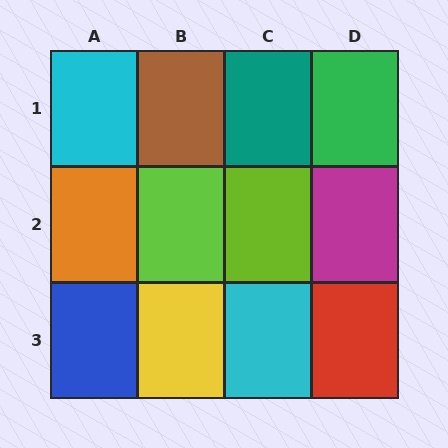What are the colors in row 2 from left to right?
Orange, lime, lime, magenta.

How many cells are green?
1 cell is green.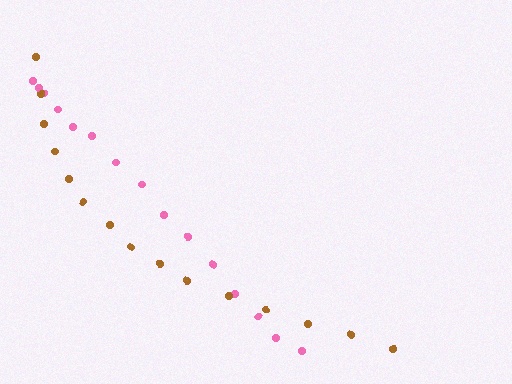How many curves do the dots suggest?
There are 2 distinct paths.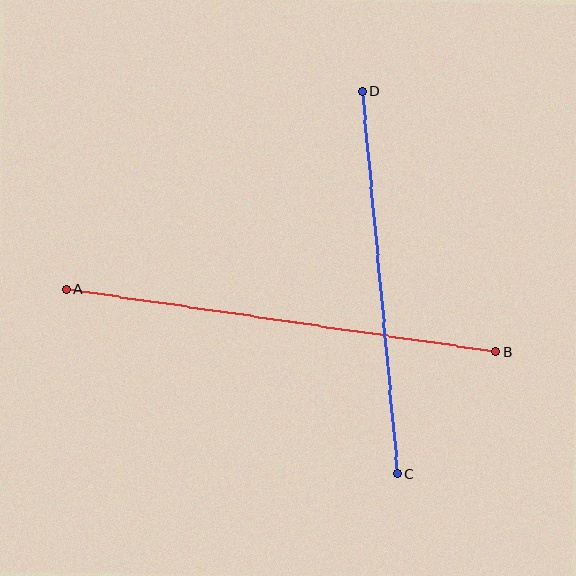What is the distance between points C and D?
The distance is approximately 384 pixels.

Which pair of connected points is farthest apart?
Points A and B are farthest apart.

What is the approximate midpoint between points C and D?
The midpoint is at approximately (380, 282) pixels.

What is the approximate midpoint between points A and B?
The midpoint is at approximately (281, 320) pixels.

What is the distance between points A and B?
The distance is approximately 434 pixels.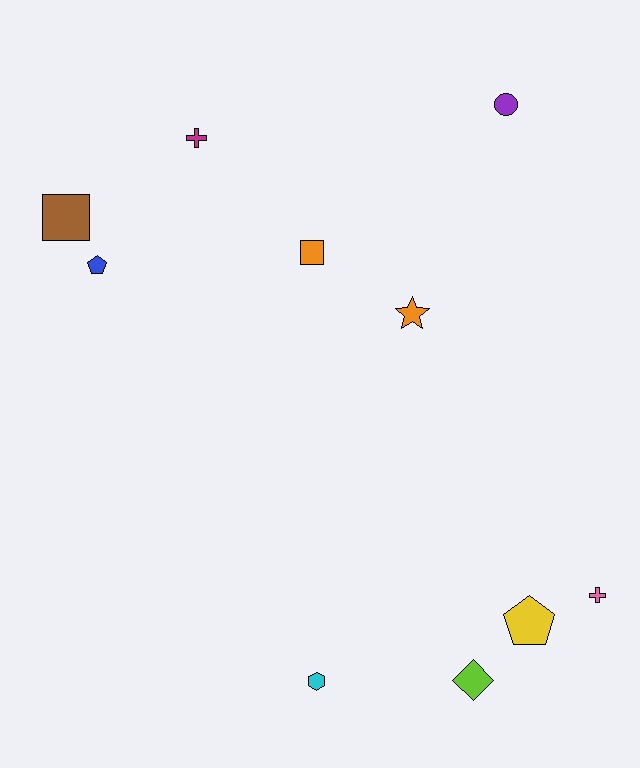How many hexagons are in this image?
There is 1 hexagon.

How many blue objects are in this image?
There is 1 blue object.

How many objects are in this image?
There are 10 objects.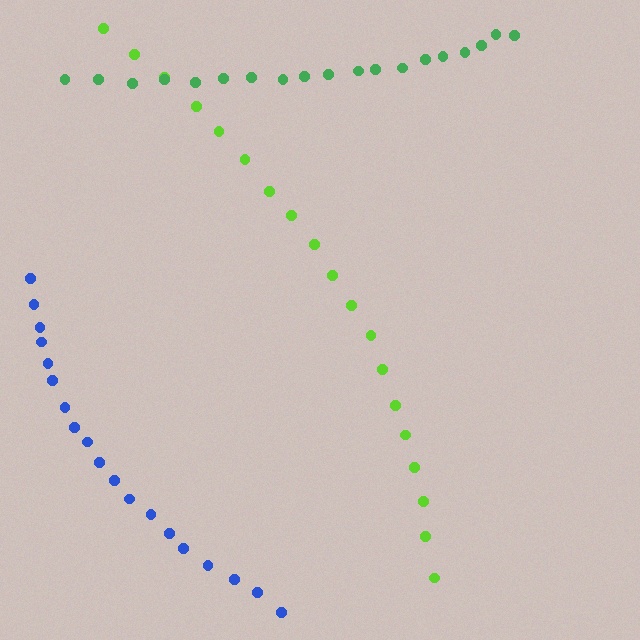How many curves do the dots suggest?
There are 3 distinct paths.